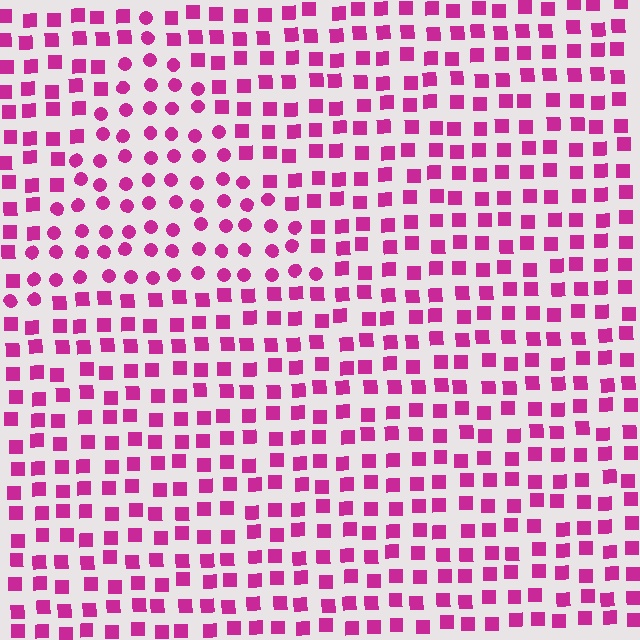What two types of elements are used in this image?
The image uses circles inside the triangle region and squares outside it.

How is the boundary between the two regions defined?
The boundary is defined by a change in element shape: circles inside vs. squares outside. All elements share the same color and spacing.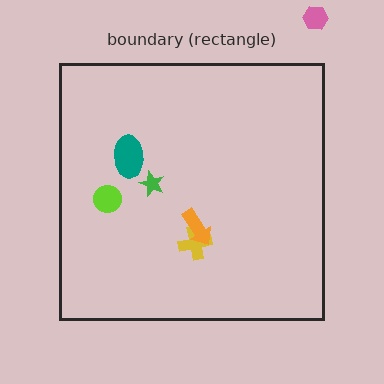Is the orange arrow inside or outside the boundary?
Inside.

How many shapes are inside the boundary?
5 inside, 1 outside.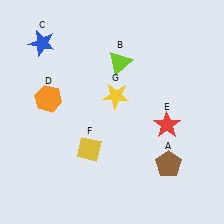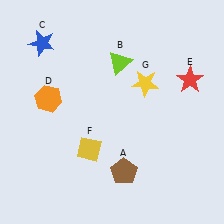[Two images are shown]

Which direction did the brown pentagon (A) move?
The brown pentagon (A) moved left.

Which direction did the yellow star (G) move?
The yellow star (G) moved right.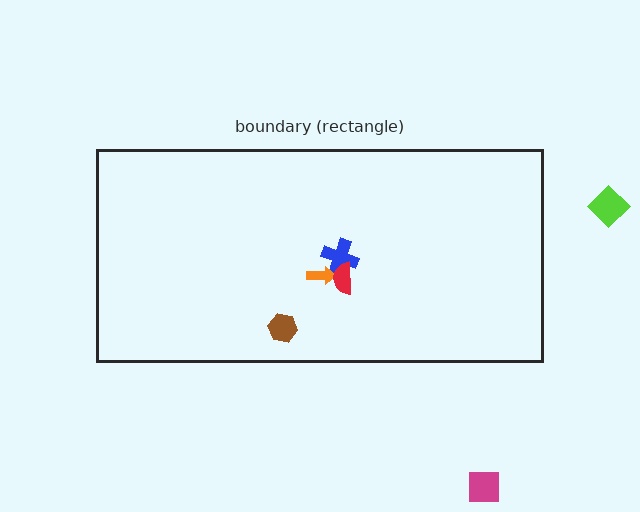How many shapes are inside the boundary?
4 inside, 2 outside.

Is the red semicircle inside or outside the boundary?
Inside.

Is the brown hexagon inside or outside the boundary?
Inside.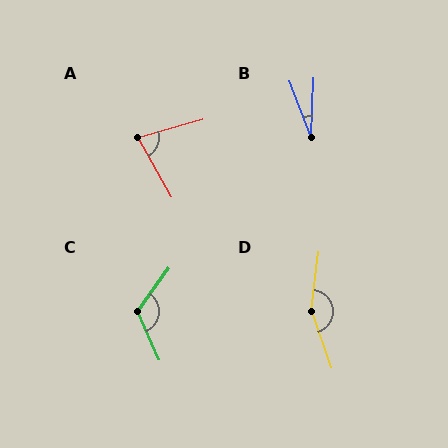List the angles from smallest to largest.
B (24°), A (76°), C (121°), D (154°).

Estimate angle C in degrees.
Approximately 121 degrees.